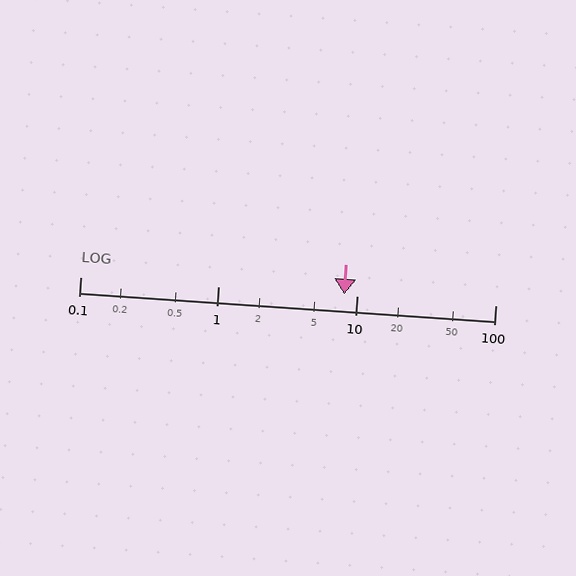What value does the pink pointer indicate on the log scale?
The pointer indicates approximately 8.1.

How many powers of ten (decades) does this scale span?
The scale spans 3 decades, from 0.1 to 100.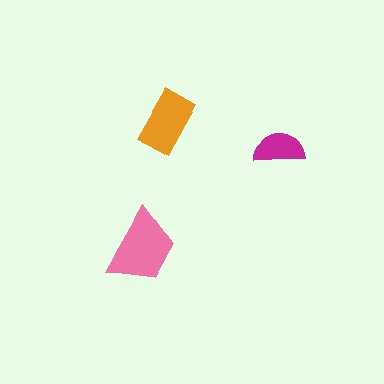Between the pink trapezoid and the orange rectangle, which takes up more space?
The pink trapezoid.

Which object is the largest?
The pink trapezoid.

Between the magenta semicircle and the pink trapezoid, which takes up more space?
The pink trapezoid.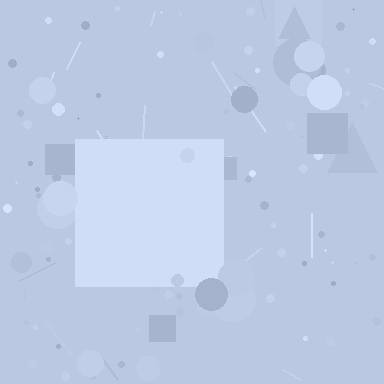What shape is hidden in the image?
A square is hidden in the image.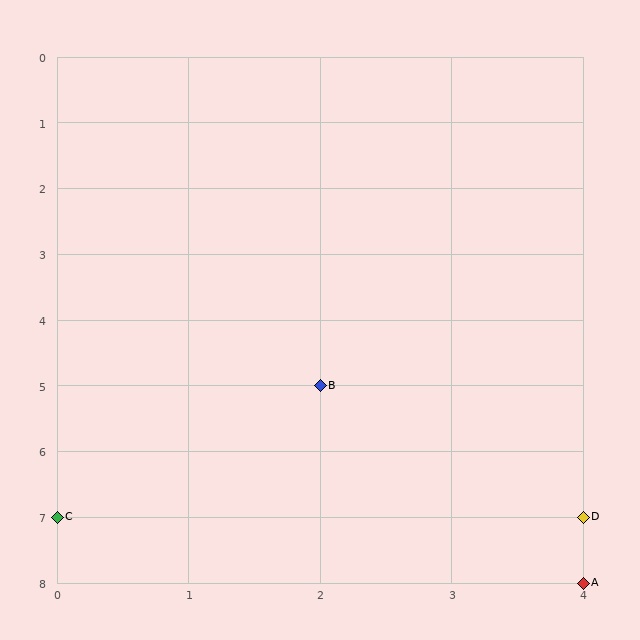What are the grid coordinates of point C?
Point C is at grid coordinates (0, 7).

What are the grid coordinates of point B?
Point B is at grid coordinates (2, 5).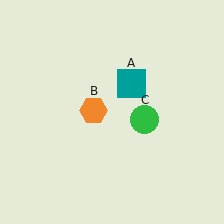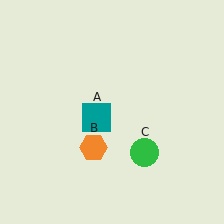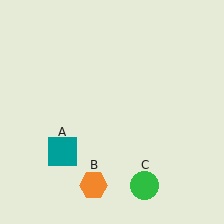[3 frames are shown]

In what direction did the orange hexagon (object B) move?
The orange hexagon (object B) moved down.